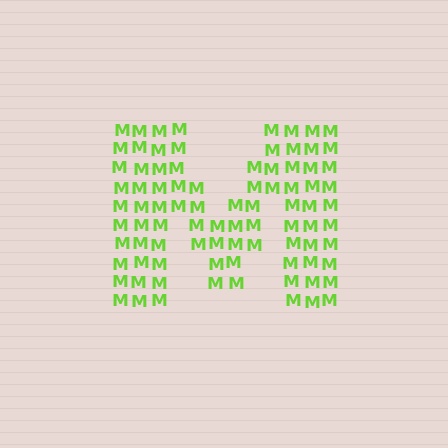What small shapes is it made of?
It is made of small letter M's.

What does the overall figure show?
The overall figure shows the letter M.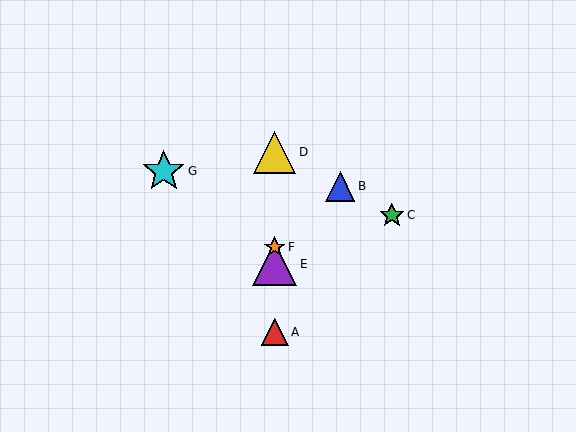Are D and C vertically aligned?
No, D is at x≈275 and C is at x≈392.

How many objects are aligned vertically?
4 objects (A, D, E, F) are aligned vertically.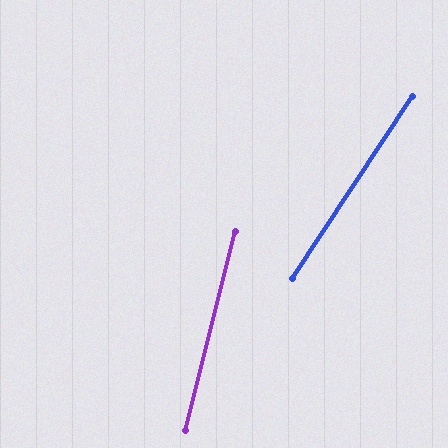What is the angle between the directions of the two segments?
Approximately 19 degrees.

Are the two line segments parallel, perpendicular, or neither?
Neither parallel nor perpendicular — they differ by about 19°.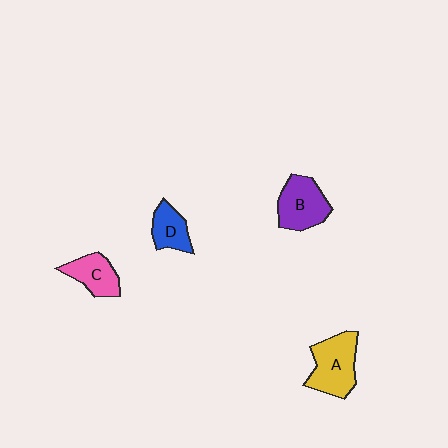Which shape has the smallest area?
Shape D (blue).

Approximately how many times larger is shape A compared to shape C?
Approximately 1.5 times.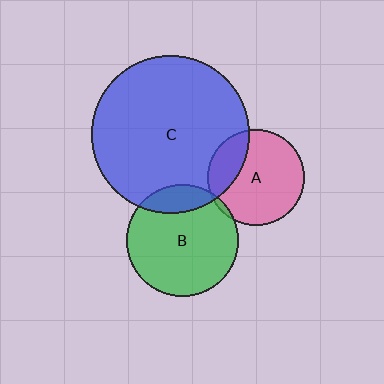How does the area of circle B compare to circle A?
Approximately 1.4 times.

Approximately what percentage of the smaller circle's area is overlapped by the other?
Approximately 5%.